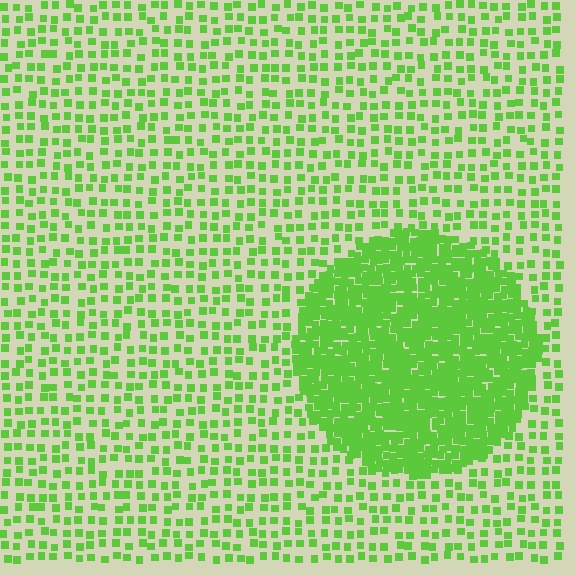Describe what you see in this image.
The image contains small lime elements arranged at two different densities. A circle-shaped region is visible where the elements are more densely packed than the surrounding area.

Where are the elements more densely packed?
The elements are more densely packed inside the circle boundary.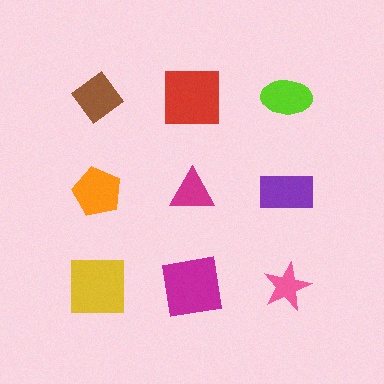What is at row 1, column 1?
A brown diamond.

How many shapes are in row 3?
3 shapes.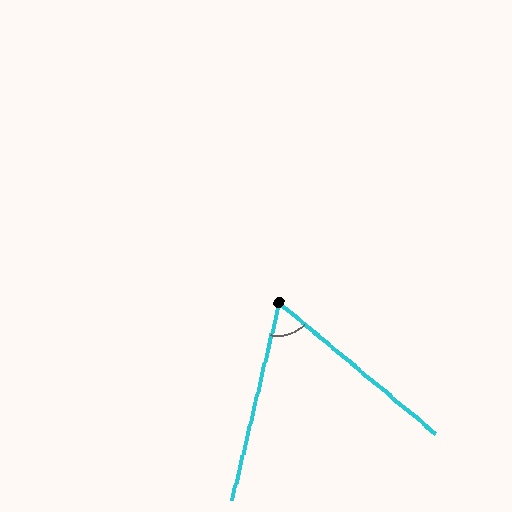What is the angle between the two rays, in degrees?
Approximately 64 degrees.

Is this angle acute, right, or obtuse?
It is acute.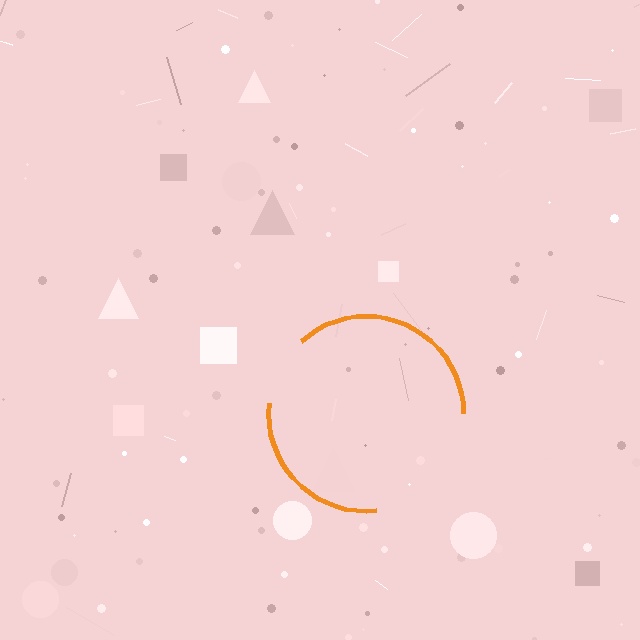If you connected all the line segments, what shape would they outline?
They would outline a circle.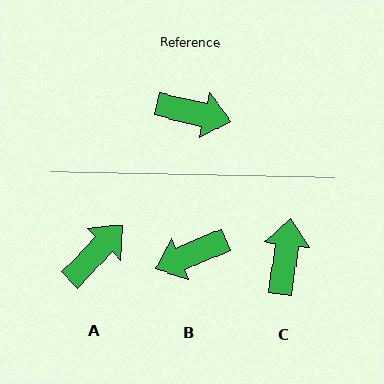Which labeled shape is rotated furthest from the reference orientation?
B, about 145 degrees away.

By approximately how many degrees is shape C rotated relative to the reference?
Approximately 95 degrees counter-clockwise.